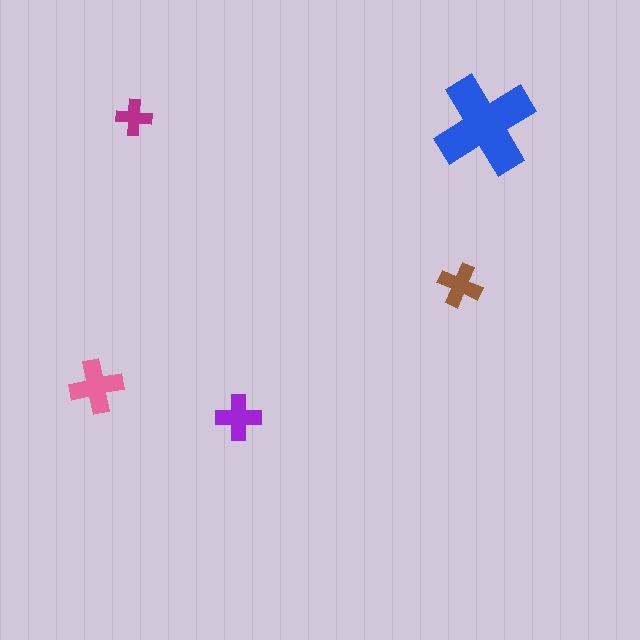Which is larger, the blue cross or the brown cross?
The blue one.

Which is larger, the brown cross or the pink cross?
The pink one.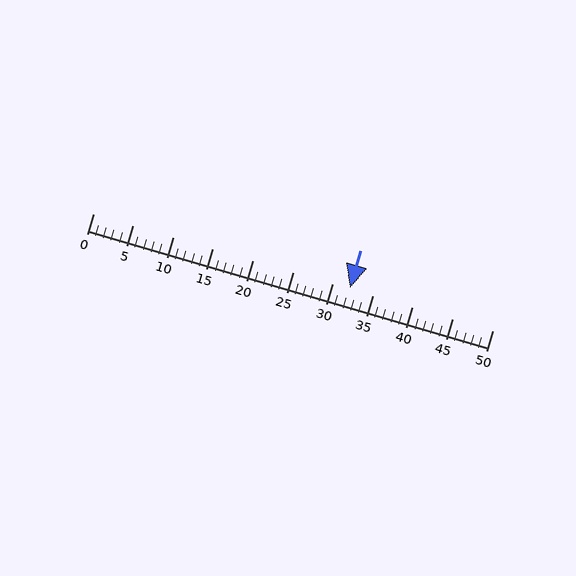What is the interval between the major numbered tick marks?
The major tick marks are spaced 5 units apart.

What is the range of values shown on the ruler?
The ruler shows values from 0 to 50.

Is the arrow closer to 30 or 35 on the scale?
The arrow is closer to 30.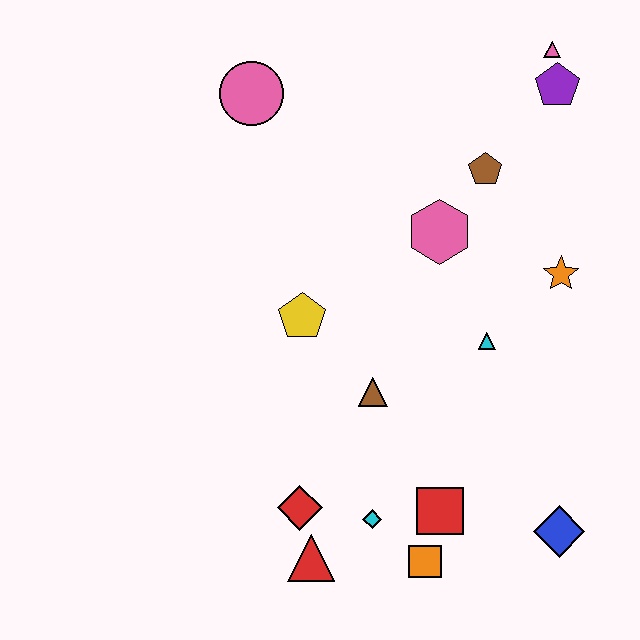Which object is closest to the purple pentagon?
The pink triangle is closest to the purple pentagon.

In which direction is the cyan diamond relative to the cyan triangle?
The cyan diamond is below the cyan triangle.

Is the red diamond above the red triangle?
Yes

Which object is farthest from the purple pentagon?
The red triangle is farthest from the purple pentagon.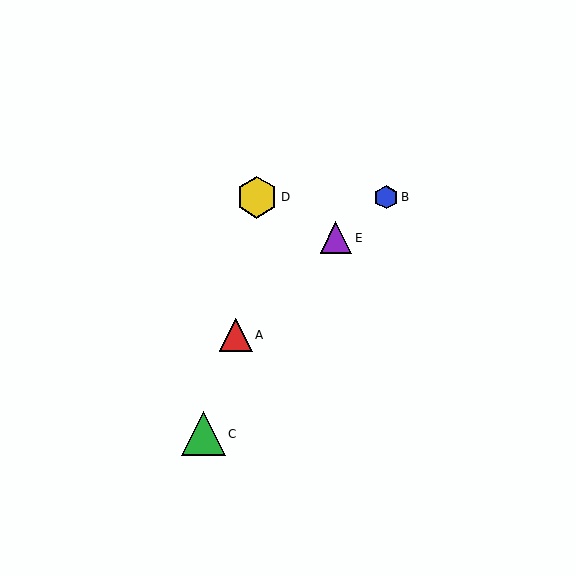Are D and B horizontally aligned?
Yes, both are at y≈197.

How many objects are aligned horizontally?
2 objects (B, D) are aligned horizontally.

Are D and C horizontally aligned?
No, D is at y≈197 and C is at y≈434.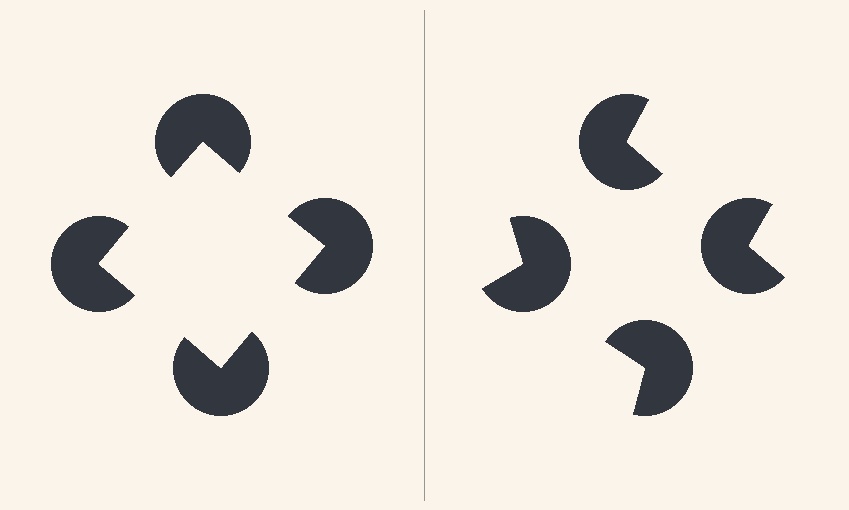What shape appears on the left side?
An illusory square.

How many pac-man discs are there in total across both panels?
8 — 4 on each side.